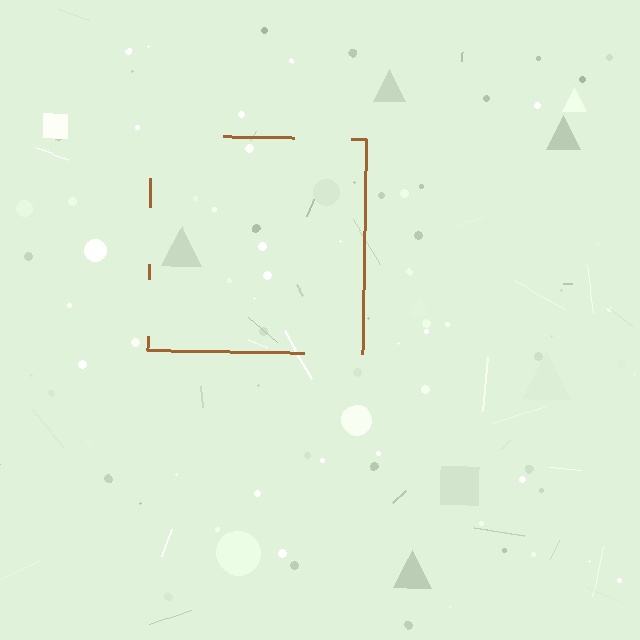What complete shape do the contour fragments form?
The contour fragments form a square.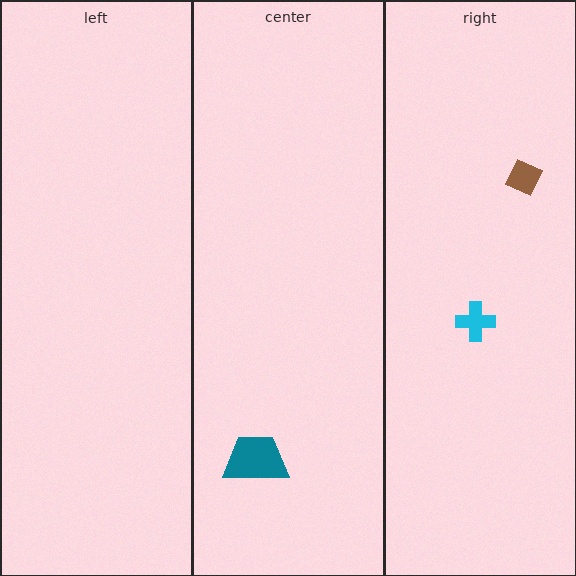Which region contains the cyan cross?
The right region.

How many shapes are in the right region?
2.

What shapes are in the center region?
The teal trapezoid.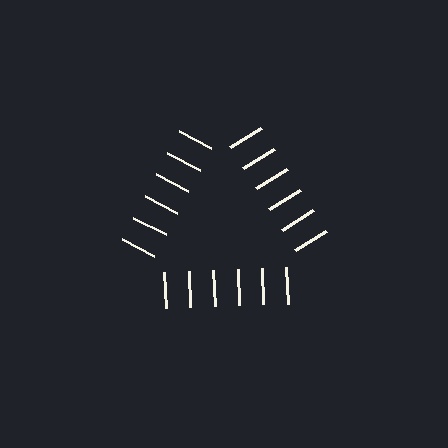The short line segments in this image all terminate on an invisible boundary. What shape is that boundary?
An illusory triangle — the line segments terminate on its edges but no continuous stroke is drawn.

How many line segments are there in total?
18 — 6 along each of the 3 edges.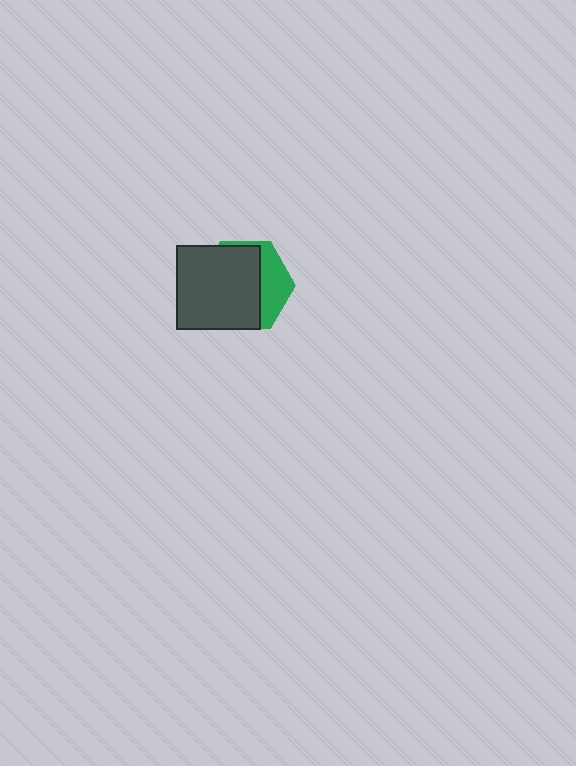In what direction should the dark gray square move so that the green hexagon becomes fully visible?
The dark gray square should move left. That is the shortest direction to clear the overlap and leave the green hexagon fully visible.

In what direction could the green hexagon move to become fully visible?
The green hexagon could move right. That would shift it out from behind the dark gray square entirely.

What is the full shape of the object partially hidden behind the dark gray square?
The partially hidden object is a green hexagon.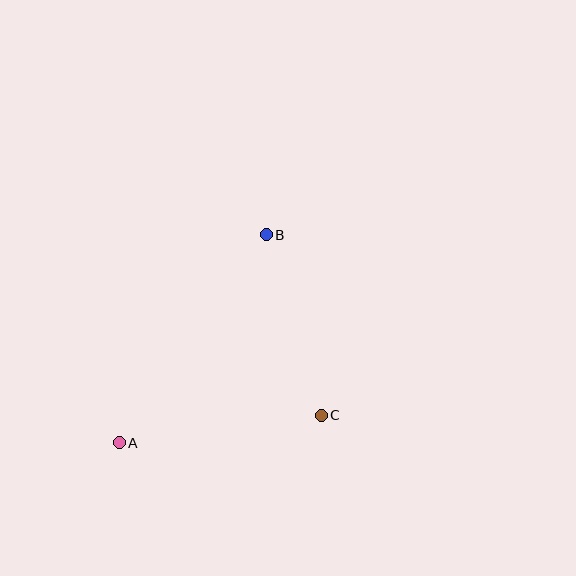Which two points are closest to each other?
Points B and C are closest to each other.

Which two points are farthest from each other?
Points A and B are farthest from each other.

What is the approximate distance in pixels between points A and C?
The distance between A and C is approximately 204 pixels.